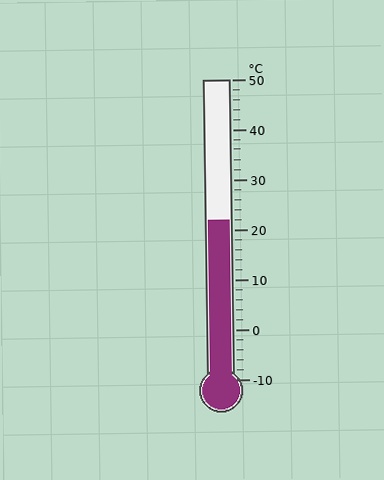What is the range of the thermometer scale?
The thermometer scale ranges from -10°C to 50°C.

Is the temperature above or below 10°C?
The temperature is above 10°C.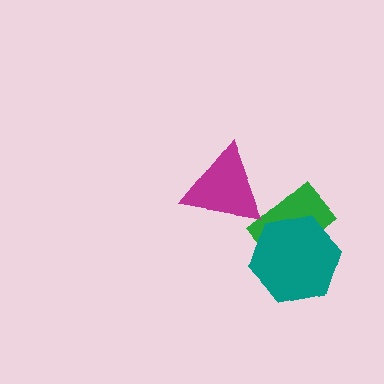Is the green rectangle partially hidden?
Yes, it is partially covered by another shape.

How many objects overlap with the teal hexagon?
1 object overlaps with the teal hexagon.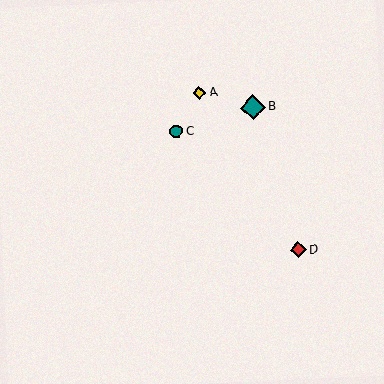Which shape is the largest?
The teal diamond (labeled B) is the largest.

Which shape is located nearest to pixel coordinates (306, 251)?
The red diamond (labeled D) at (298, 250) is nearest to that location.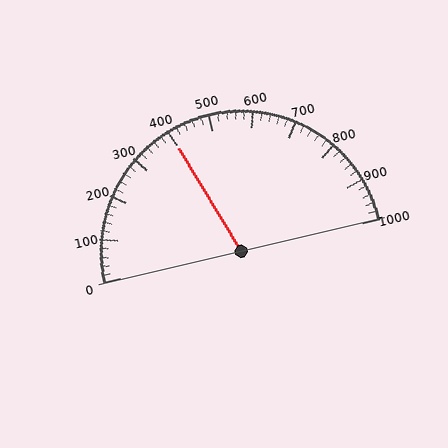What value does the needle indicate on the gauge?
The needle indicates approximately 400.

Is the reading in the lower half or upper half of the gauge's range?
The reading is in the lower half of the range (0 to 1000).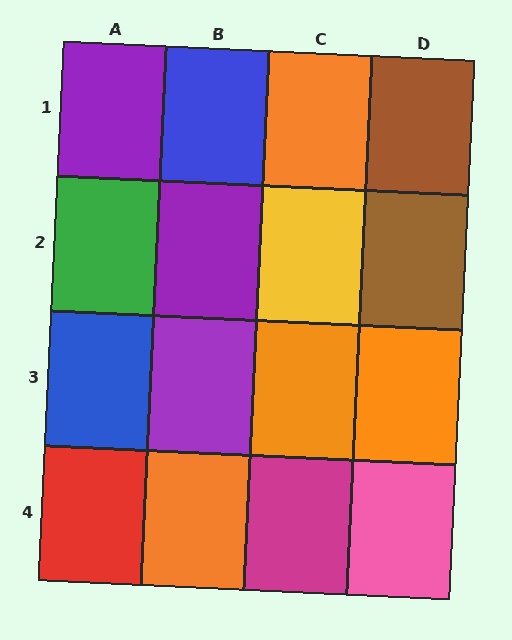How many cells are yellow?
1 cell is yellow.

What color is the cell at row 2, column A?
Green.